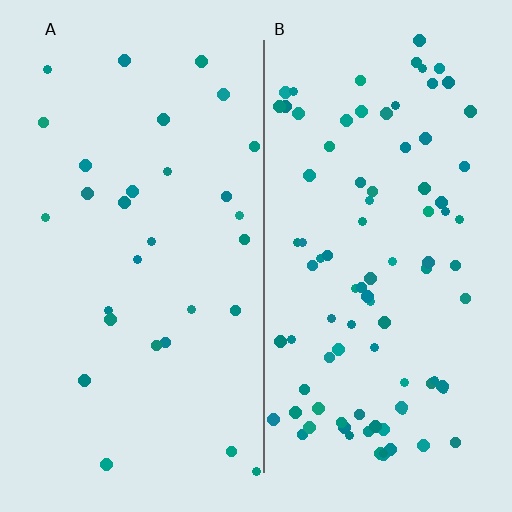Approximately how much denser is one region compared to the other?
Approximately 3.1× — region B over region A.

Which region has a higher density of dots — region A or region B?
B (the right).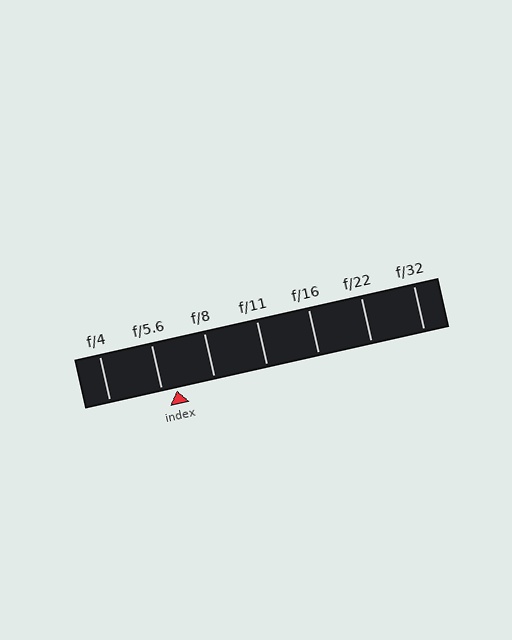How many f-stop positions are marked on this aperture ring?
There are 7 f-stop positions marked.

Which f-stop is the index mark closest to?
The index mark is closest to f/5.6.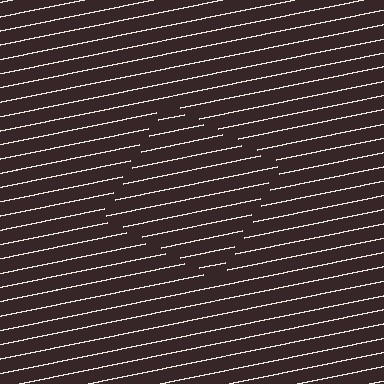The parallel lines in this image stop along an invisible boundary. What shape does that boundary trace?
An illusory square. The interior of the shape contains the same grating, shifted by half a period — the contour is defined by the phase discontinuity where line-ends from the inner and outer gratings abut.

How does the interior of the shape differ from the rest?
The interior of the shape contains the same grating, shifted by half a period — the contour is defined by the phase discontinuity where line-ends from the inner and outer gratings abut.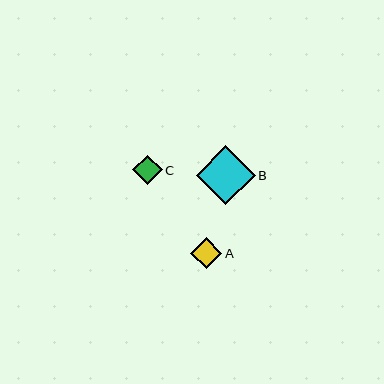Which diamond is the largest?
Diamond B is the largest with a size of approximately 59 pixels.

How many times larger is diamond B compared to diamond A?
Diamond B is approximately 1.9 times the size of diamond A.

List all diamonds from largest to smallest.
From largest to smallest: B, A, C.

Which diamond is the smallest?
Diamond C is the smallest with a size of approximately 29 pixels.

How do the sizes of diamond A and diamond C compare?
Diamond A and diamond C are approximately the same size.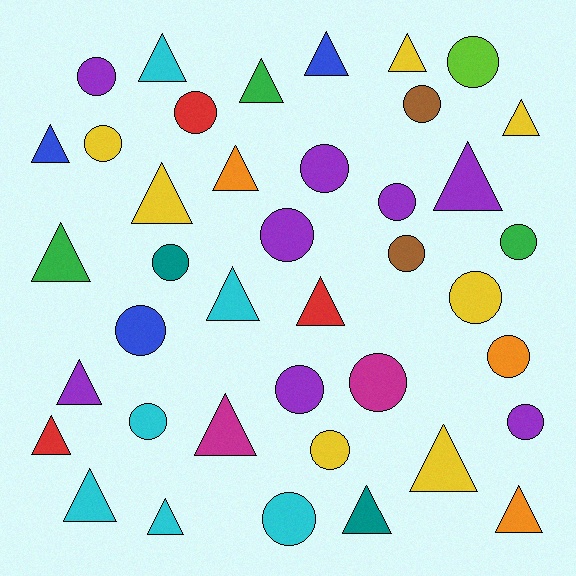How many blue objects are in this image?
There are 3 blue objects.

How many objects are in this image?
There are 40 objects.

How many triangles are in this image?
There are 20 triangles.